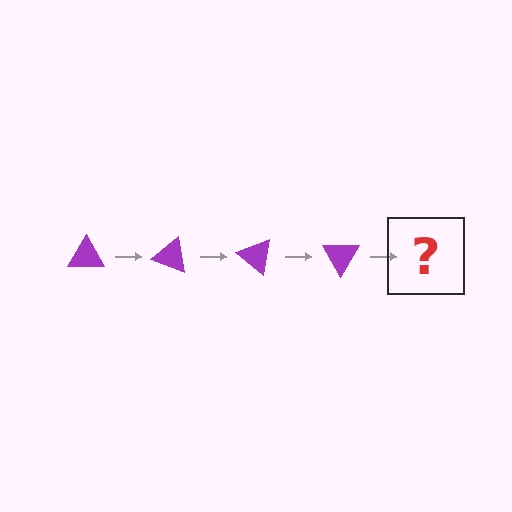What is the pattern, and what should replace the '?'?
The pattern is that the triangle rotates 20 degrees each step. The '?' should be a purple triangle rotated 80 degrees.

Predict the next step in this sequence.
The next step is a purple triangle rotated 80 degrees.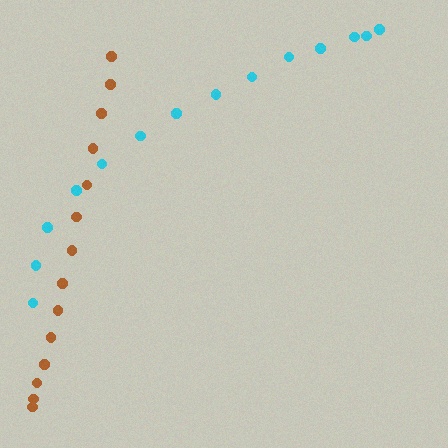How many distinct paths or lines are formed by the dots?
There are 2 distinct paths.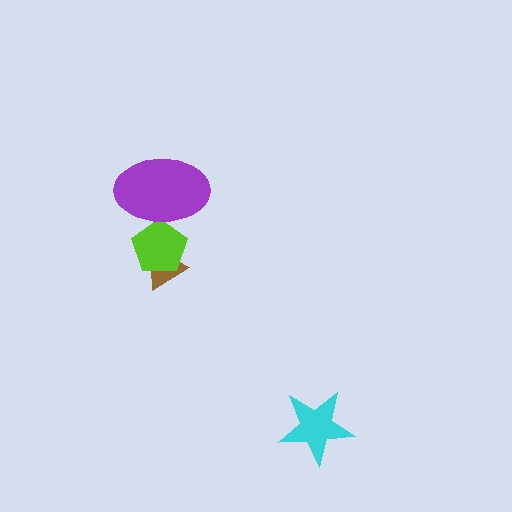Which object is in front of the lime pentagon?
The purple ellipse is in front of the lime pentagon.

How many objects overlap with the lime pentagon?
2 objects overlap with the lime pentagon.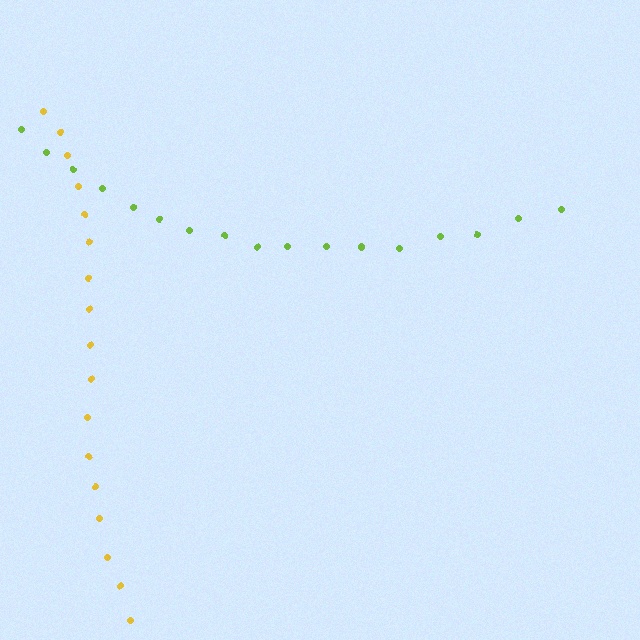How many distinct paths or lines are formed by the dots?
There are 2 distinct paths.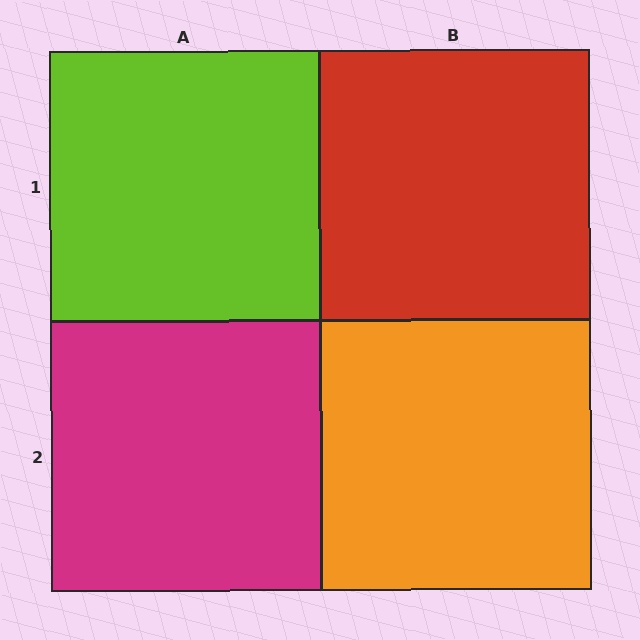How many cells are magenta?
1 cell is magenta.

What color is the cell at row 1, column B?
Red.